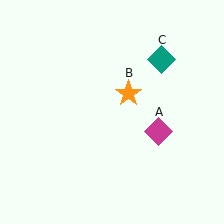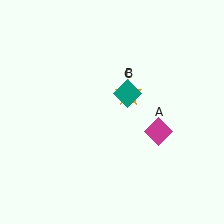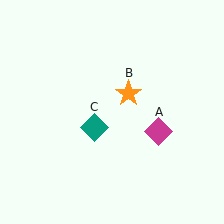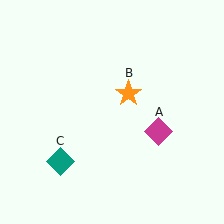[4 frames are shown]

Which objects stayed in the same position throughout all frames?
Magenta diamond (object A) and orange star (object B) remained stationary.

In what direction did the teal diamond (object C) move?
The teal diamond (object C) moved down and to the left.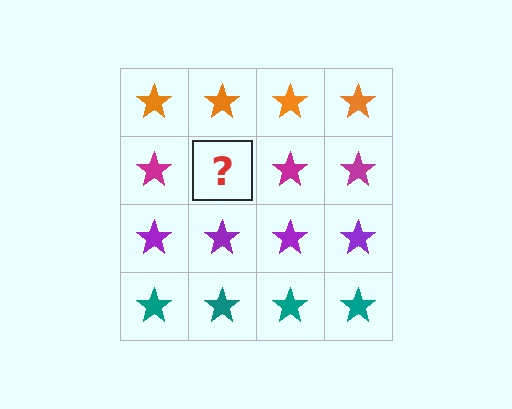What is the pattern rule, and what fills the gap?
The rule is that each row has a consistent color. The gap should be filled with a magenta star.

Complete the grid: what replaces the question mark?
The question mark should be replaced with a magenta star.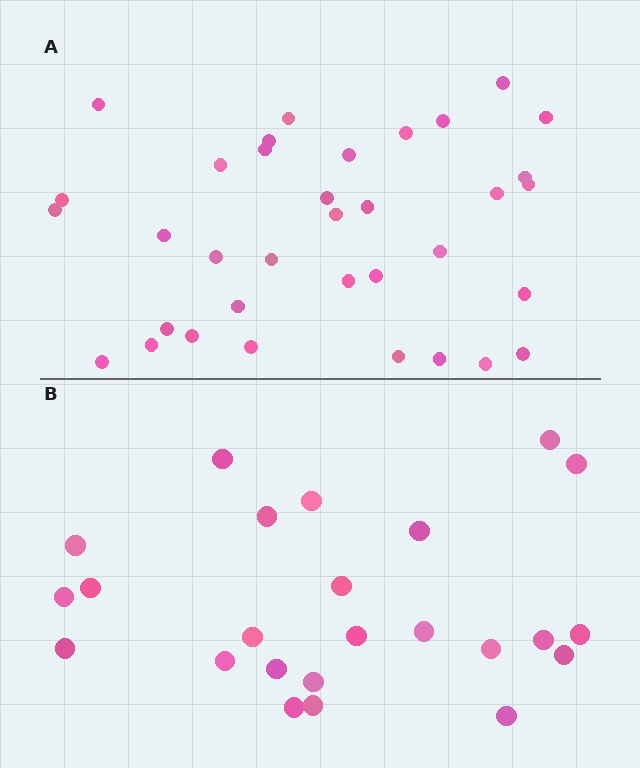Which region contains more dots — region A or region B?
Region A (the top region) has more dots.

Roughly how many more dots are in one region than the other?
Region A has roughly 12 or so more dots than region B.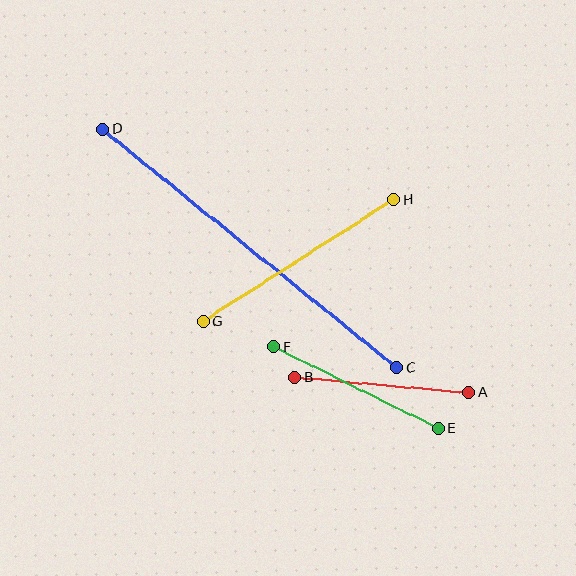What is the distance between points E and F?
The distance is approximately 183 pixels.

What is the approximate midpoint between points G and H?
The midpoint is at approximately (298, 261) pixels.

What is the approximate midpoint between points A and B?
The midpoint is at approximately (382, 385) pixels.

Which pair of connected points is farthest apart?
Points C and D are farthest apart.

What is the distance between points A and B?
The distance is approximately 175 pixels.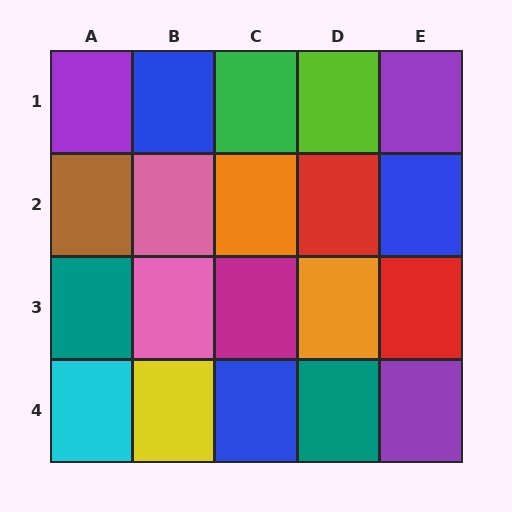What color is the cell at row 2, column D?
Red.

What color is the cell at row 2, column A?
Brown.